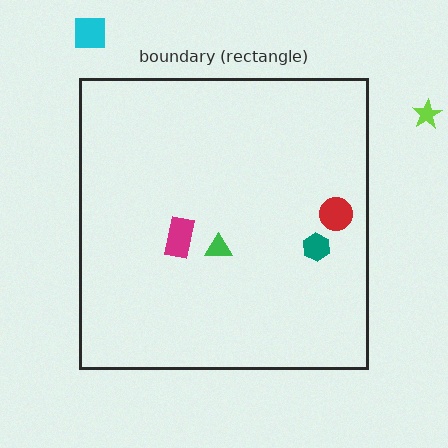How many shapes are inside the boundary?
4 inside, 2 outside.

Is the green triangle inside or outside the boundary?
Inside.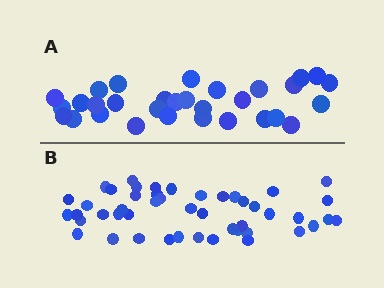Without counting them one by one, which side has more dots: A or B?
Region B (the bottom region) has more dots.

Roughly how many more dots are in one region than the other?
Region B has approximately 15 more dots than region A.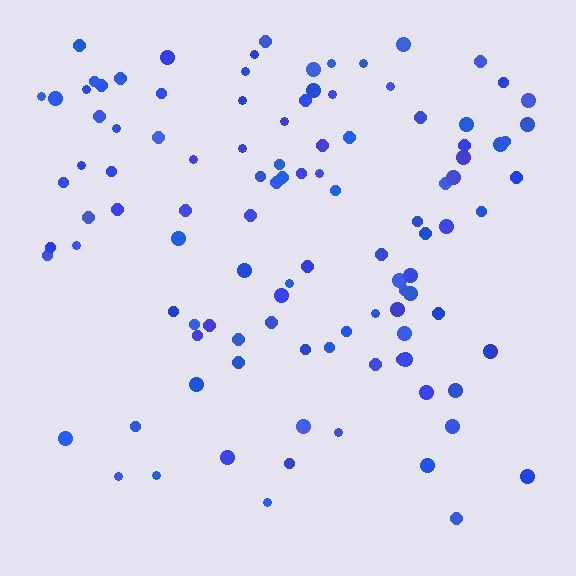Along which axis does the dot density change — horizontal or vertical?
Vertical.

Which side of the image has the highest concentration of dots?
The top.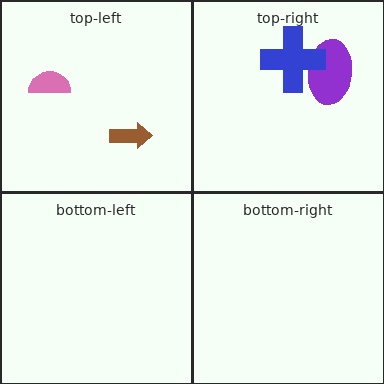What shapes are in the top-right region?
The purple ellipse, the blue cross.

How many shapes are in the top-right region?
2.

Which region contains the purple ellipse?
The top-right region.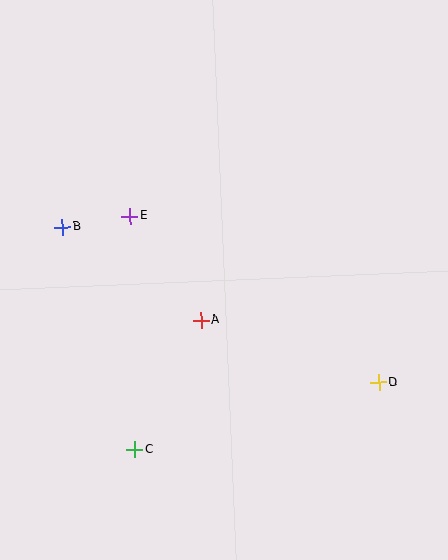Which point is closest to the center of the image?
Point A at (201, 320) is closest to the center.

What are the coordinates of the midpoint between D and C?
The midpoint between D and C is at (257, 416).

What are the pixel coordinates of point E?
Point E is at (130, 216).